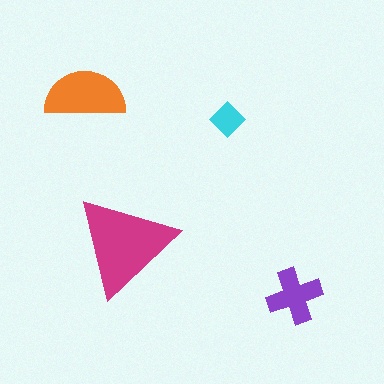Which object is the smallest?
The cyan diamond.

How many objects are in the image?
There are 4 objects in the image.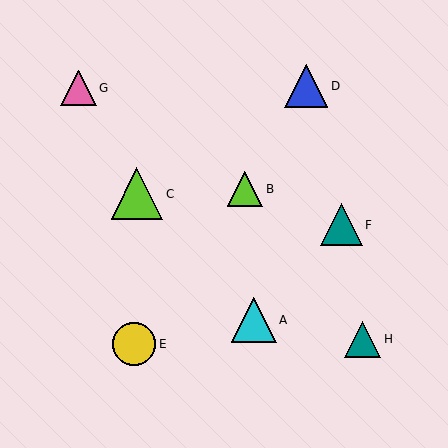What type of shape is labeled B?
Shape B is a lime triangle.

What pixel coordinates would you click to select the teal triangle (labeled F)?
Click at (341, 225) to select the teal triangle F.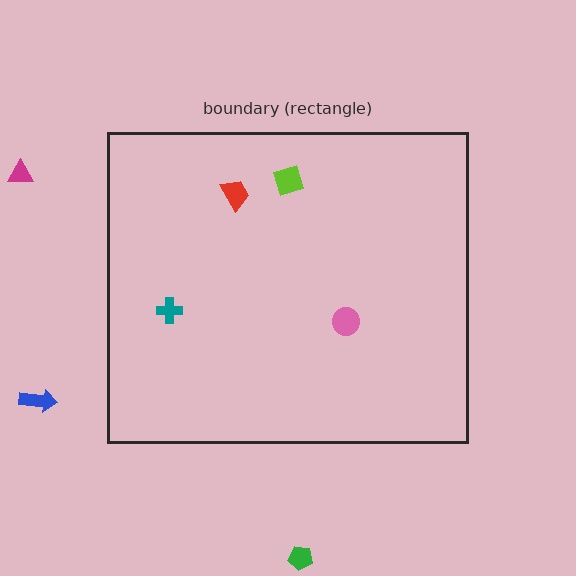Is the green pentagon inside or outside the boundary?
Outside.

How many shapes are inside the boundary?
4 inside, 3 outside.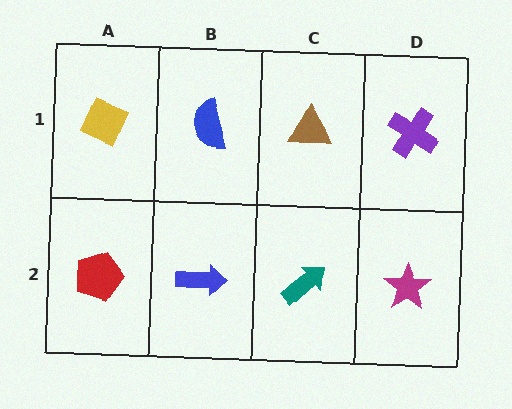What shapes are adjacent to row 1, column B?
A blue arrow (row 2, column B), a yellow diamond (row 1, column A), a brown triangle (row 1, column C).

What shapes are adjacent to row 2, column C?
A brown triangle (row 1, column C), a blue arrow (row 2, column B), a magenta star (row 2, column D).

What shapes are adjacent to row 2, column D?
A purple cross (row 1, column D), a teal arrow (row 2, column C).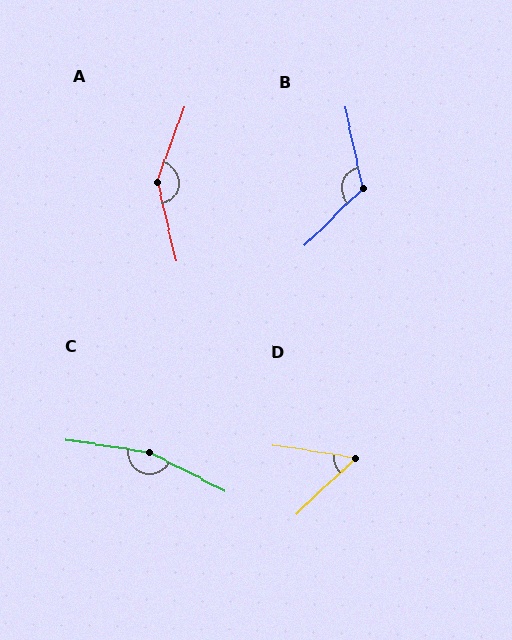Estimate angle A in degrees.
Approximately 147 degrees.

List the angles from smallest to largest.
D (52°), B (122°), A (147°), C (162°).